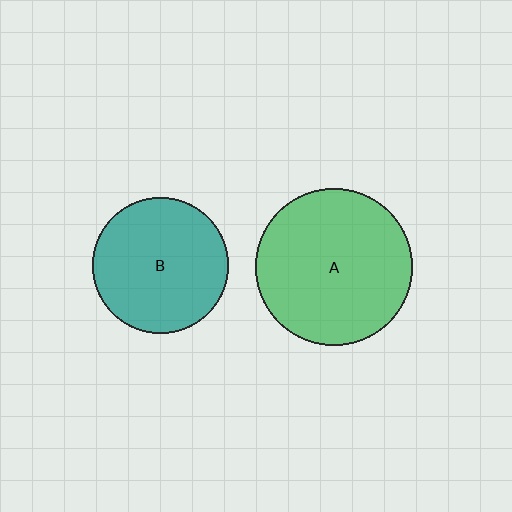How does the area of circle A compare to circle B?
Approximately 1.3 times.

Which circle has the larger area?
Circle A (green).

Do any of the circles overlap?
No, none of the circles overlap.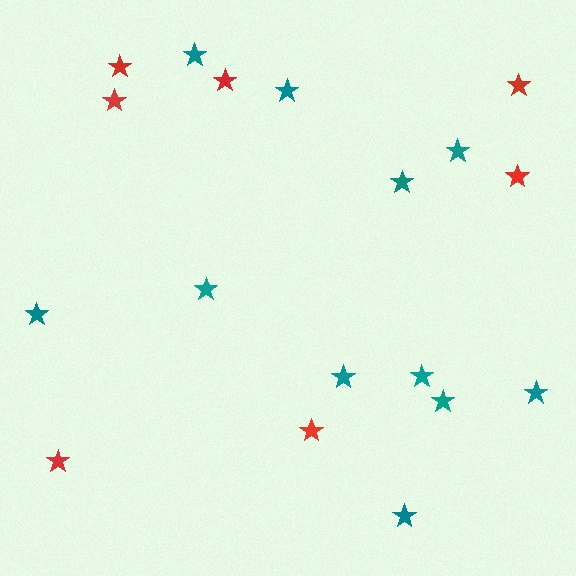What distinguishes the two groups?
There are 2 groups: one group of red stars (7) and one group of teal stars (11).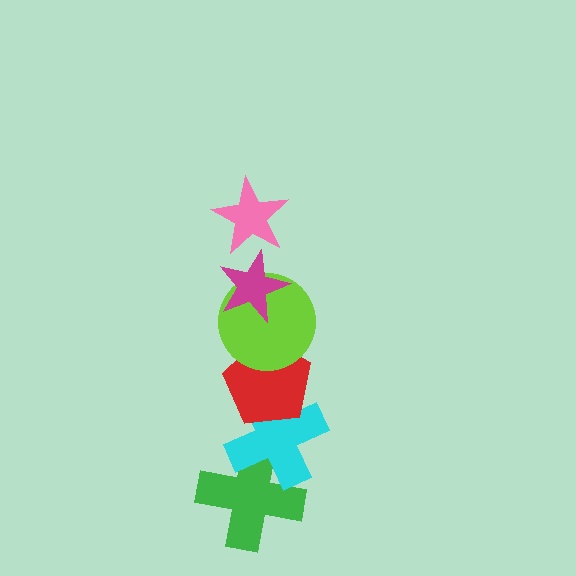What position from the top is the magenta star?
The magenta star is 2nd from the top.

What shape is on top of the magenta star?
The pink star is on top of the magenta star.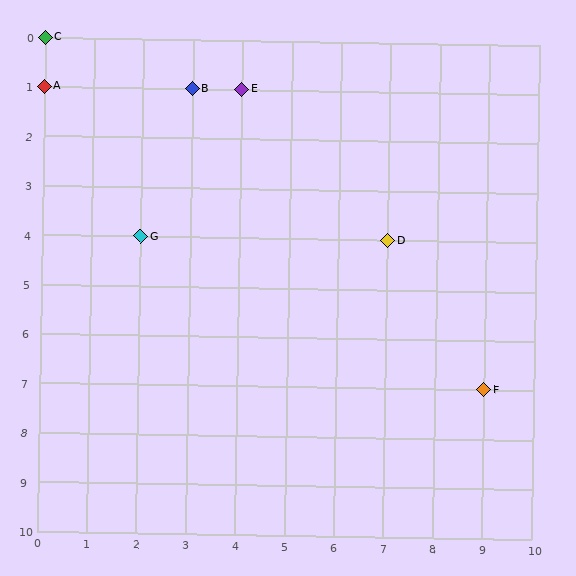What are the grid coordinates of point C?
Point C is at grid coordinates (0, 0).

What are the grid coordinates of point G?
Point G is at grid coordinates (2, 4).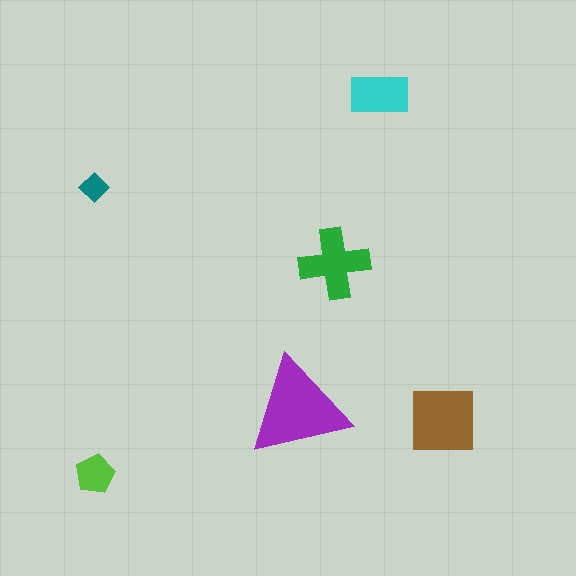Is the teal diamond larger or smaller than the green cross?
Smaller.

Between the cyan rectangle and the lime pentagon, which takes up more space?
The cyan rectangle.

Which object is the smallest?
The teal diamond.